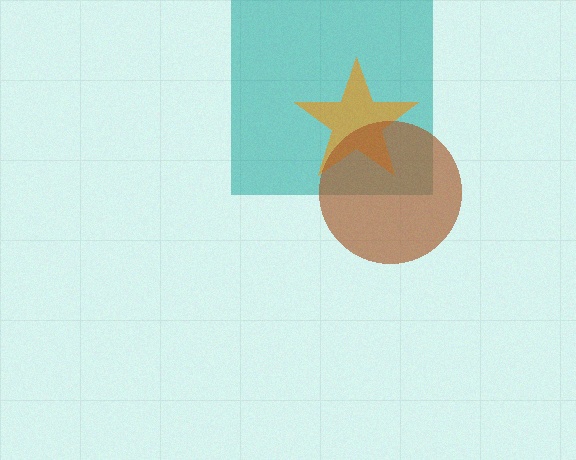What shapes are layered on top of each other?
The layered shapes are: a teal square, an orange star, a brown circle.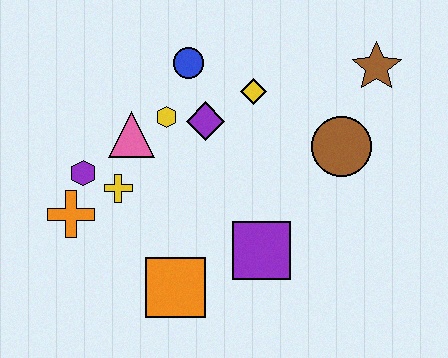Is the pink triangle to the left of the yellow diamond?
Yes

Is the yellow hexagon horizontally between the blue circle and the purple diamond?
No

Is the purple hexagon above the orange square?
Yes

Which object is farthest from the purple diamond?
The brown star is farthest from the purple diamond.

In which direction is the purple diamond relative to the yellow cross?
The purple diamond is to the right of the yellow cross.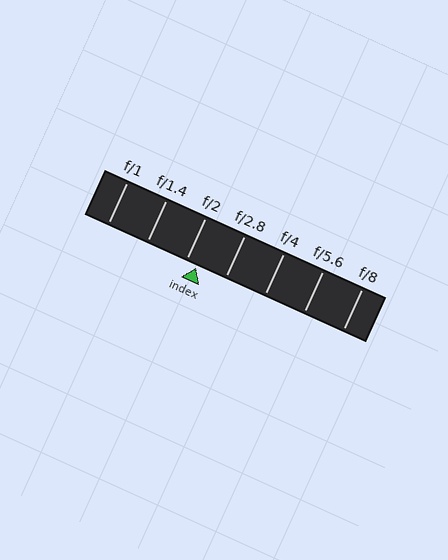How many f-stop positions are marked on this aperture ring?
There are 7 f-stop positions marked.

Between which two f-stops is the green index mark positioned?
The index mark is between f/2 and f/2.8.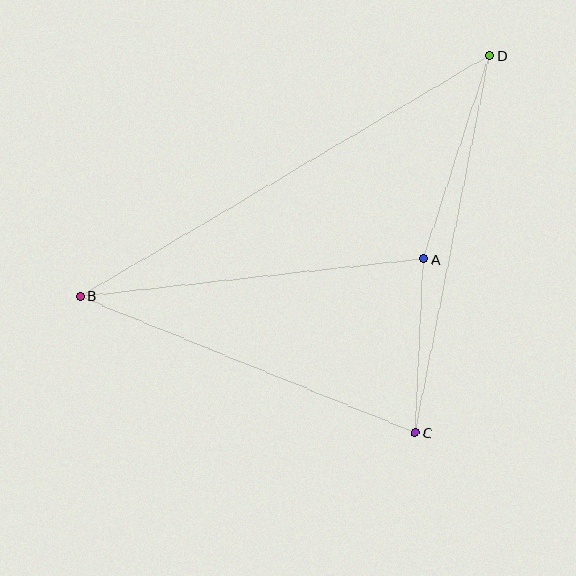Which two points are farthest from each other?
Points B and D are farthest from each other.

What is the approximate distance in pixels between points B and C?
The distance between B and C is approximately 362 pixels.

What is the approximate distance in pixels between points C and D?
The distance between C and D is approximately 384 pixels.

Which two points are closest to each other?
Points A and C are closest to each other.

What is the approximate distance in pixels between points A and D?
The distance between A and D is approximately 214 pixels.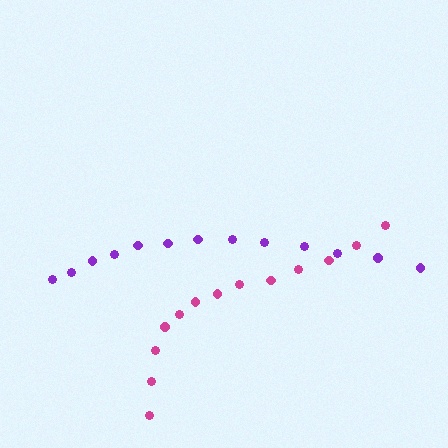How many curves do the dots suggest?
There are 2 distinct paths.